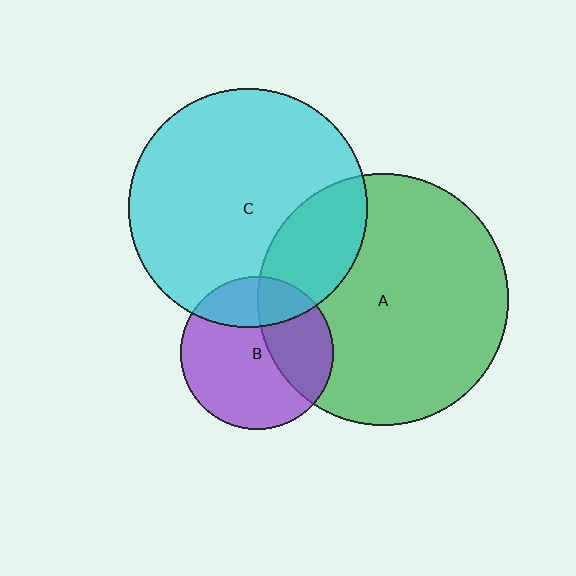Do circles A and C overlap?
Yes.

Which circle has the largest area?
Circle A (green).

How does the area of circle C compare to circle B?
Approximately 2.4 times.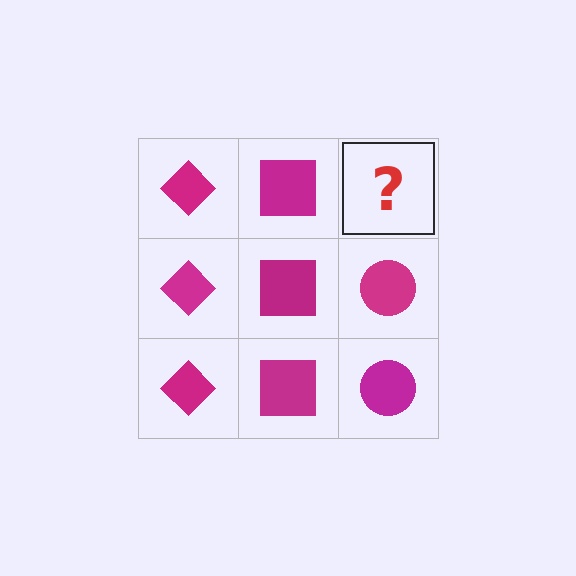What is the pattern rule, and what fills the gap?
The rule is that each column has a consistent shape. The gap should be filled with a magenta circle.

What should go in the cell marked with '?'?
The missing cell should contain a magenta circle.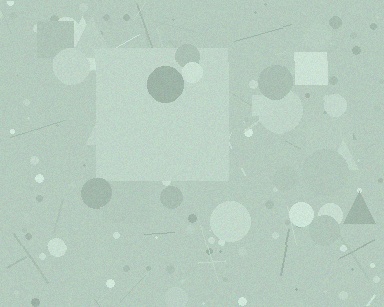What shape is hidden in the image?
A square is hidden in the image.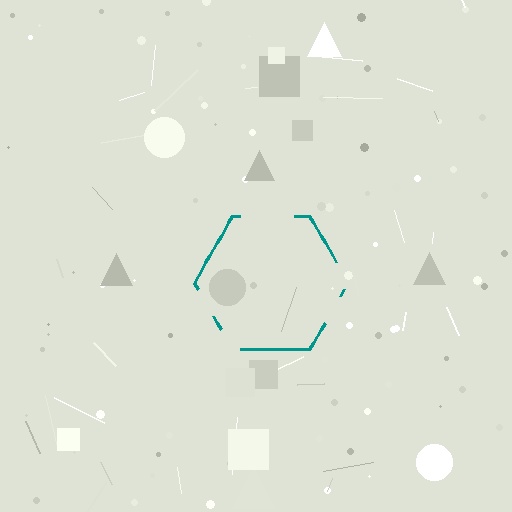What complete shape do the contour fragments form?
The contour fragments form a hexagon.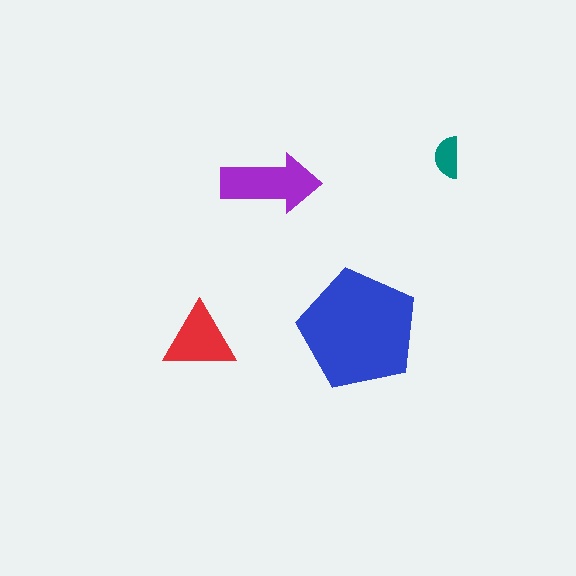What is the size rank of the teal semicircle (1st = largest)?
4th.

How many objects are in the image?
There are 4 objects in the image.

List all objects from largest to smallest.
The blue pentagon, the purple arrow, the red triangle, the teal semicircle.